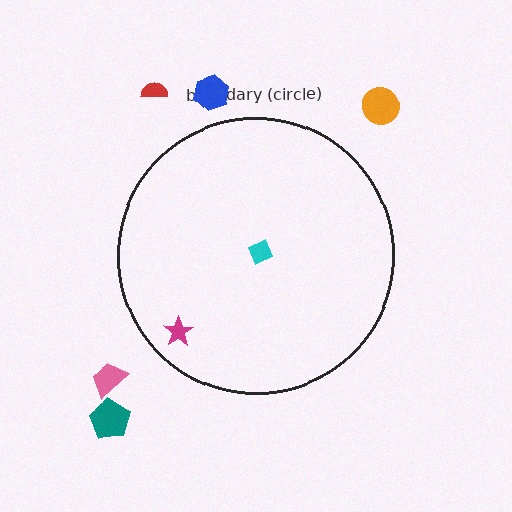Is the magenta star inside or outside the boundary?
Inside.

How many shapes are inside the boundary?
2 inside, 5 outside.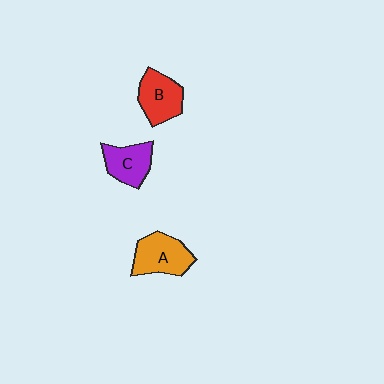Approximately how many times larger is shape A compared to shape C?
Approximately 1.2 times.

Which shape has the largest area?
Shape A (orange).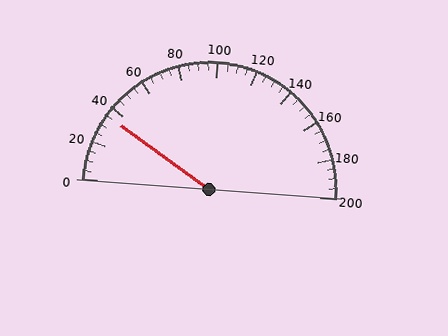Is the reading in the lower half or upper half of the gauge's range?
The reading is in the lower half of the range (0 to 200).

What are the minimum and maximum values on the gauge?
The gauge ranges from 0 to 200.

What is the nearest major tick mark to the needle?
The nearest major tick mark is 40.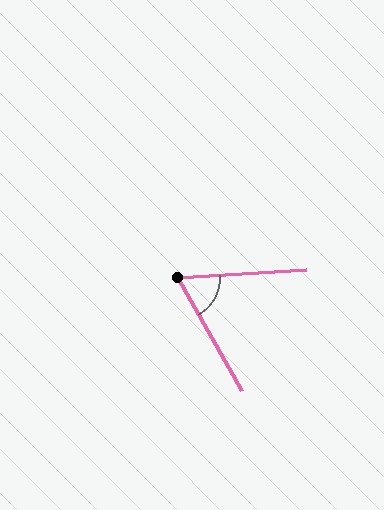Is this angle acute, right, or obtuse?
It is acute.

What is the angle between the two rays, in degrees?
Approximately 64 degrees.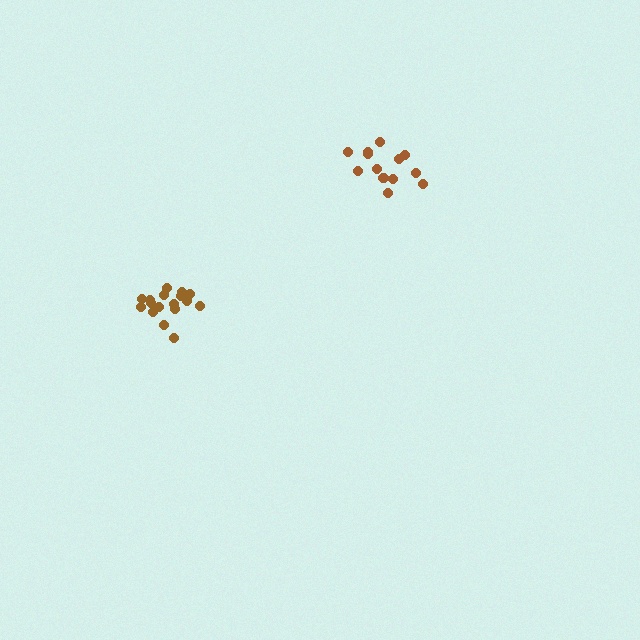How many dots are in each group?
Group 1: 18 dots, Group 2: 14 dots (32 total).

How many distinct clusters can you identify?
There are 2 distinct clusters.